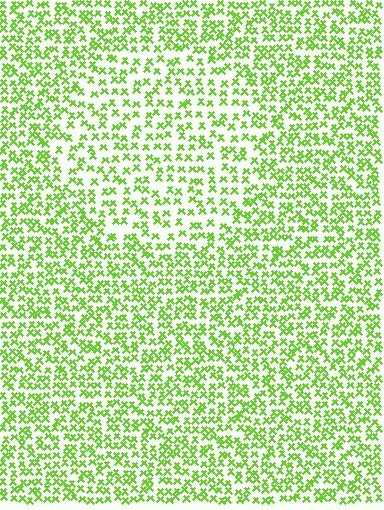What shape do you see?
I see a circle.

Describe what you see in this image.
The image contains small lime elements arranged at two different densities. A circle-shaped region is visible where the elements are less densely packed than the surrounding area.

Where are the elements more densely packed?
The elements are more densely packed outside the circle boundary.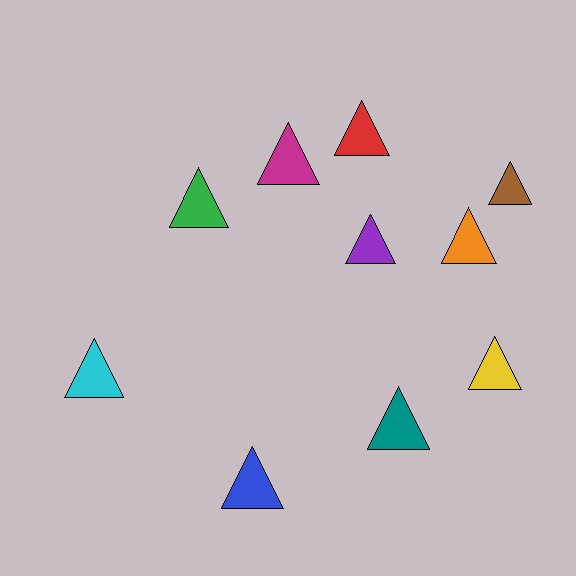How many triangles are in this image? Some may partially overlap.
There are 10 triangles.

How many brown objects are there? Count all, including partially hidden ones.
There is 1 brown object.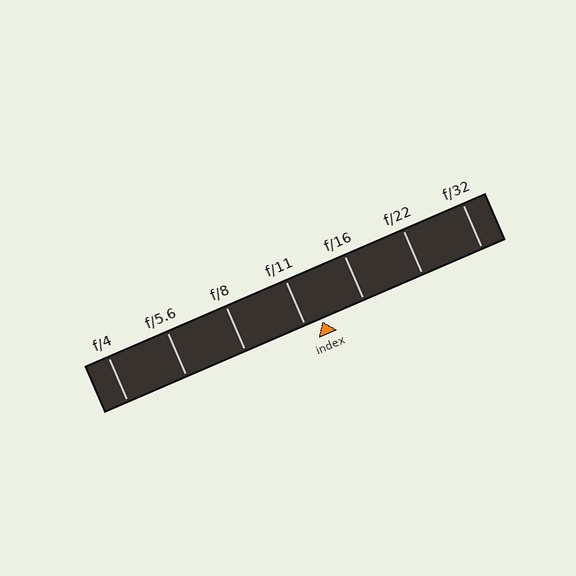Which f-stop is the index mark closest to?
The index mark is closest to f/11.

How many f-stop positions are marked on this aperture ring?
There are 7 f-stop positions marked.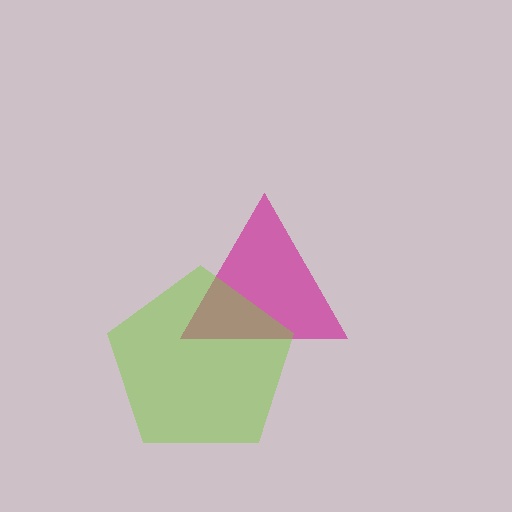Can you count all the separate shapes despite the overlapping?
Yes, there are 2 separate shapes.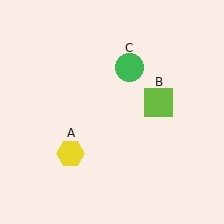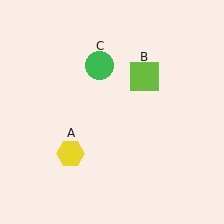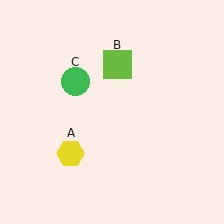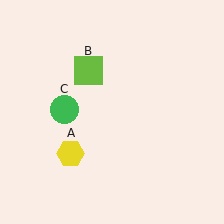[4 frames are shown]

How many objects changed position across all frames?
2 objects changed position: lime square (object B), green circle (object C).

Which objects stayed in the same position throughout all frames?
Yellow hexagon (object A) remained stationary.